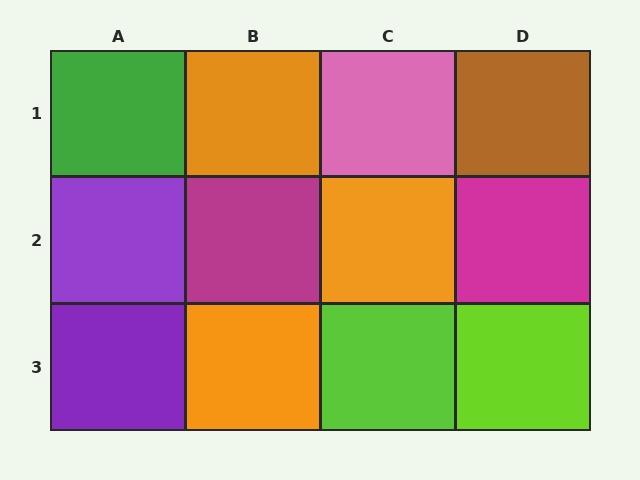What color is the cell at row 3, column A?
Purple.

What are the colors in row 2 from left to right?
Purple, magenta, orange, magenta.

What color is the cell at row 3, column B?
Orange.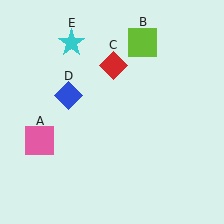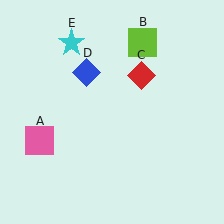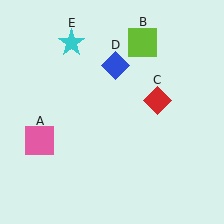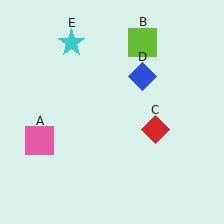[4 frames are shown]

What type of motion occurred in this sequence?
The red diamond (object C), blue diamond (object D) rotated clockwise around the center of the scene.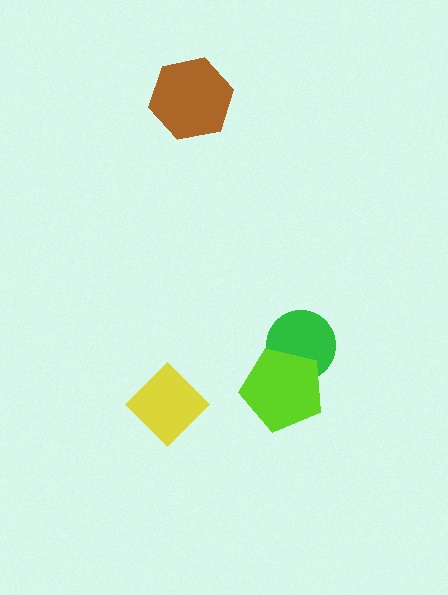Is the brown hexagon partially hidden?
No, no other shape covers it.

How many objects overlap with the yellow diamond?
0 objects overlap with the yellow diamond.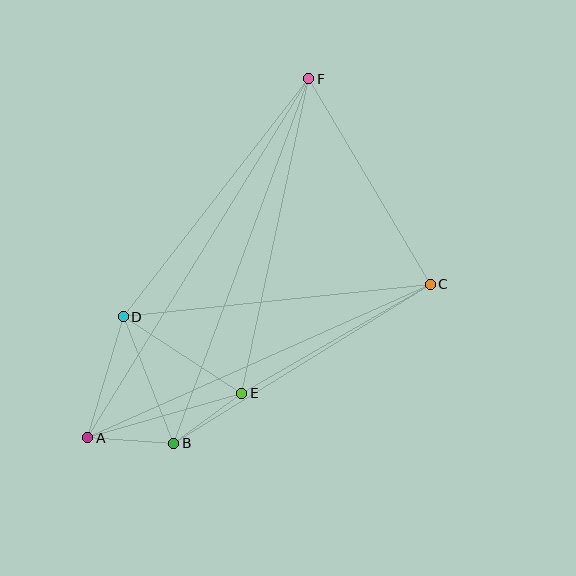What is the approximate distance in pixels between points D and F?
The distance between D and F is approximately 301 pixels.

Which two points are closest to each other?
Points B and E are closest to each other.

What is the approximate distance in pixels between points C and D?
The distance between C and D is approximately 309 pixels.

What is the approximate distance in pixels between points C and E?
The distance between C and E is approximately 218 pixels.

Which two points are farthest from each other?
Points A and F are farthest from each other.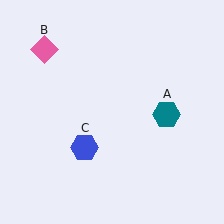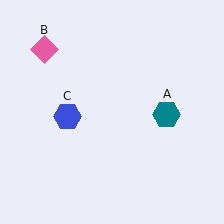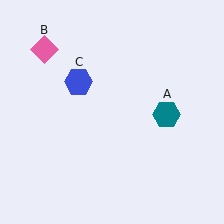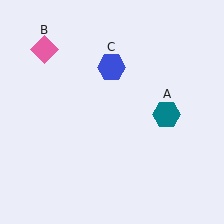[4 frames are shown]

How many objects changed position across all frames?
1 object changed position: blue hexagon (object C).